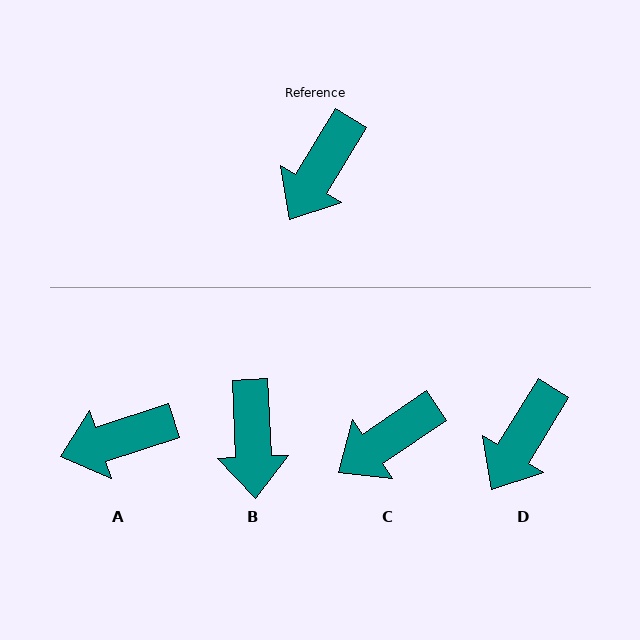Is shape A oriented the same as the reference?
No, it is off by about 41 degrees.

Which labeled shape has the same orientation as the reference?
D.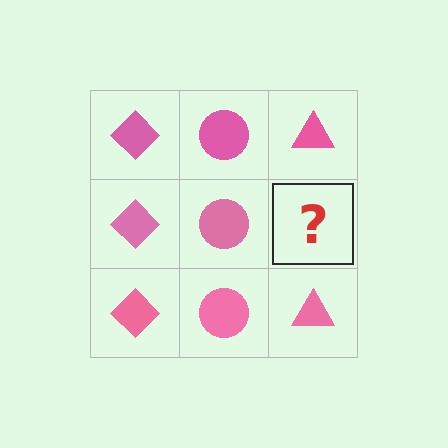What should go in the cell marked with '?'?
The missing cell should contain a pink triangle.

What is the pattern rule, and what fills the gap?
The rule is that each column has a consistent shape. The gap should be filled with a pink triangle.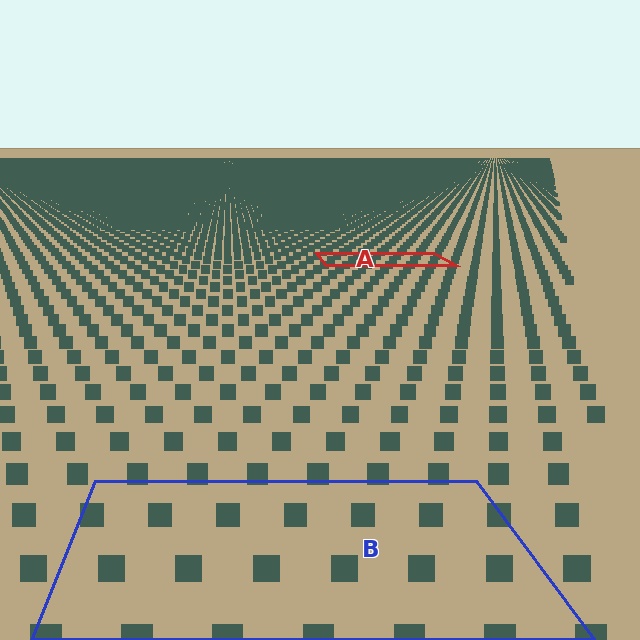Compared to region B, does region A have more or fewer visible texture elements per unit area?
Region A has more texture elements per unit area — they are packed more densely because it is farther away.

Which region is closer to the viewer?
Region B is closer. The texture elements there are larger and more spread out.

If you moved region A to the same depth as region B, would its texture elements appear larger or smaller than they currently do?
They would appear larger. At a closer depth, the same texture elements are projected at a bigger on-screen size.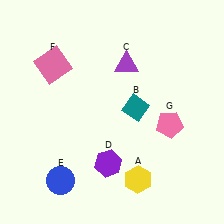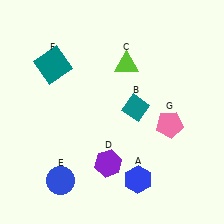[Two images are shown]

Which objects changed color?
A changed from yellow to blue. C changed from purple to lime. F changed from pink to teal.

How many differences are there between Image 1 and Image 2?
There are 3 differences between the two images.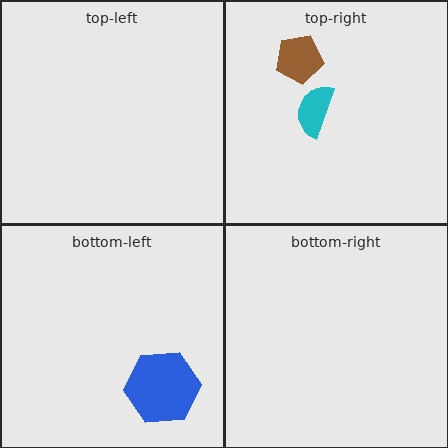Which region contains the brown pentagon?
The top-right region.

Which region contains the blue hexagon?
The bottom-left region.